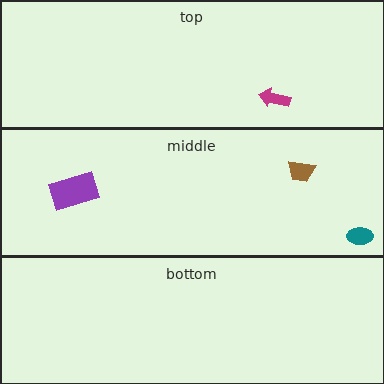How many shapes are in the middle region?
3.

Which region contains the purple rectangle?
The middle region.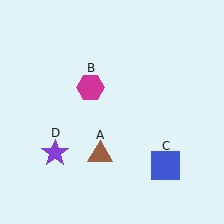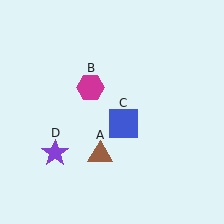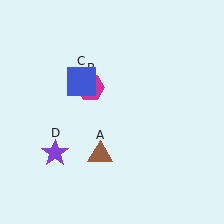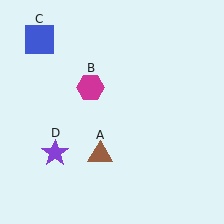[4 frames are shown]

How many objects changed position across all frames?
1 object changed position: blue square (object C).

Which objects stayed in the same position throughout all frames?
Brown triangle (object A) and magenta hexagon (object B) and purple star (object D) remained stationary.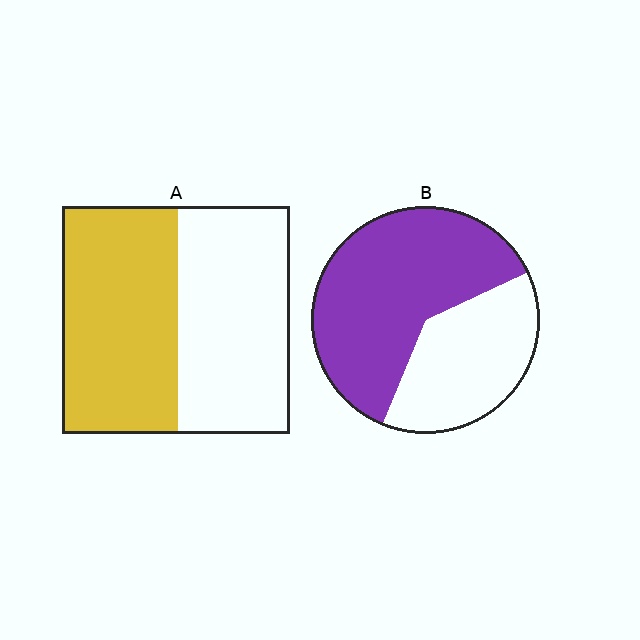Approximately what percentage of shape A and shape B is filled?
A is approximately 50% and B is approximately 60%.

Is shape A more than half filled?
Roughly half.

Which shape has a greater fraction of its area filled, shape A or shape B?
Shape B.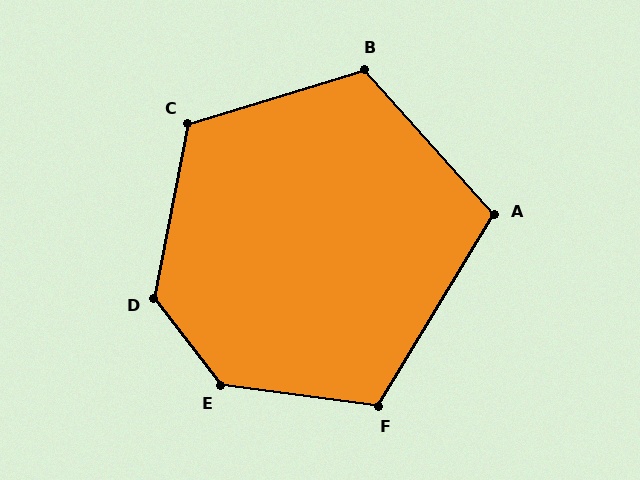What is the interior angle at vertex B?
Approximately 115 degrees (obtuse).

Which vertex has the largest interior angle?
E, at approximately 135 degrees.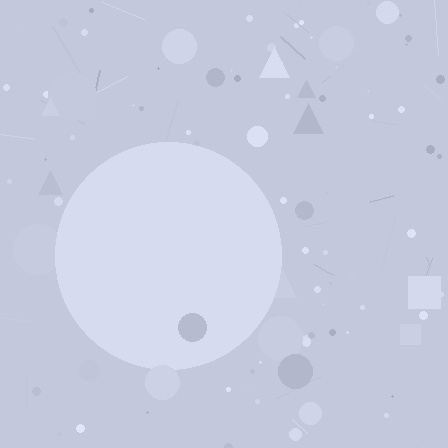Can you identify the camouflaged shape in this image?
The camouflaged shape is a circle.